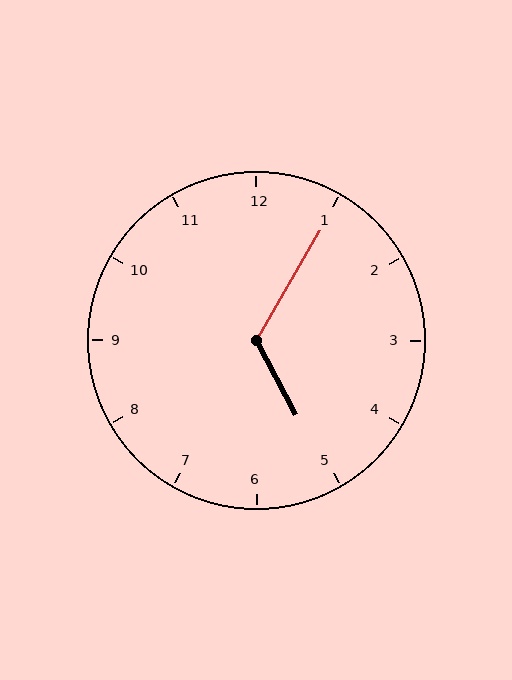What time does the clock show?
5:05.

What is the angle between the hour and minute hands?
Approximately 122 degrees.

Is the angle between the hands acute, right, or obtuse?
It is obtuse.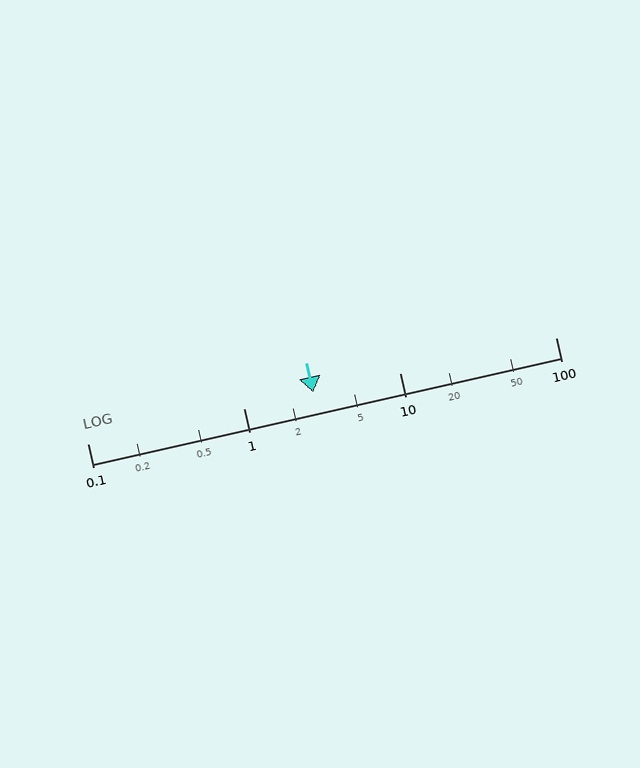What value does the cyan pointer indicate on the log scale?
The pointer indicates approximately 2.8.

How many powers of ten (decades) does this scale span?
The scale spans 3 decades, from 0.1 to 100.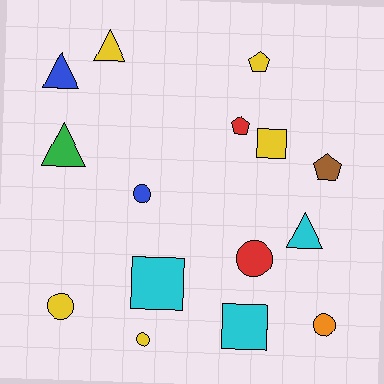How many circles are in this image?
There are 5 circles.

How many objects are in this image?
There are 15 objects.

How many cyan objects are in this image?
There are 3 cyan objects.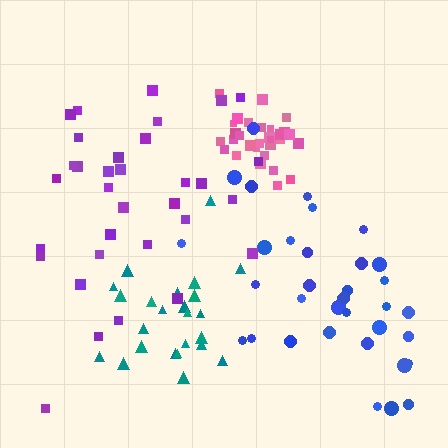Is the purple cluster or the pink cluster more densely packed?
Pink.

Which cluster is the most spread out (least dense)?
Purple.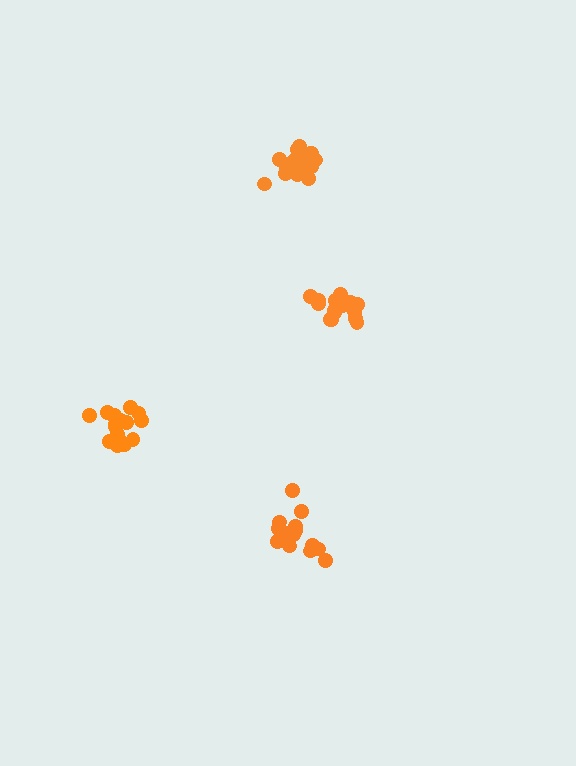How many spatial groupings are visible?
There are 4 spatial groupings.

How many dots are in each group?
Group 1: 20 dots, Group 2: 17 dots, Group 3: 15 dots, Group 4: 17 dots (69 total).